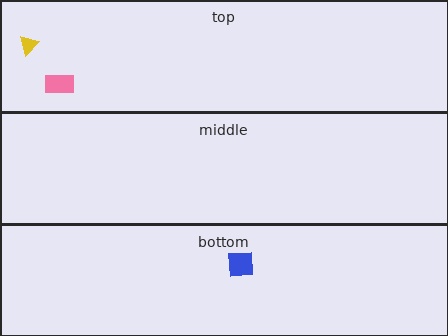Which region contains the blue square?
The bottom region.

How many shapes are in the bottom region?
1.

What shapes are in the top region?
The pink rectangle, the yellow triangle.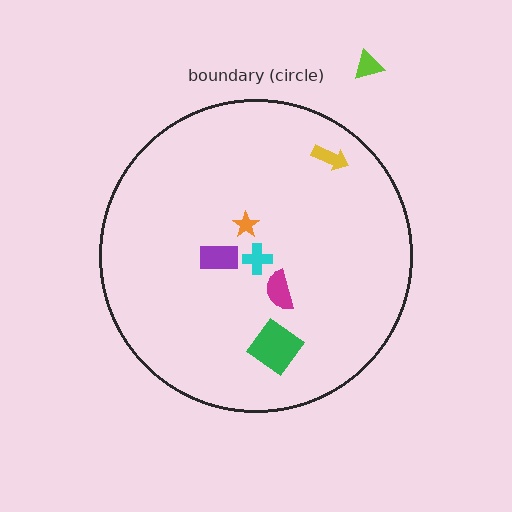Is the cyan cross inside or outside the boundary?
Inside.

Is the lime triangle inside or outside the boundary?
Outside.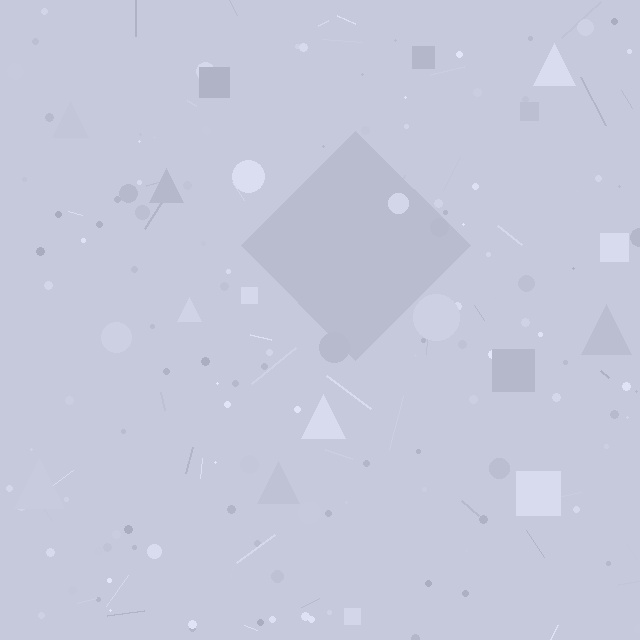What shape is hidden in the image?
A diamond is hidden in the image.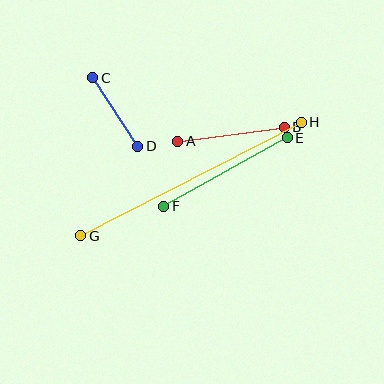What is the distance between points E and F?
The distance is approximately 141 pixels.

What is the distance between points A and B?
The distance is approximately 108 pixels.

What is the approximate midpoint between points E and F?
The midpoint is at approximately (225, 172) pixels.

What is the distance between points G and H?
The distance is approximately 248 pixels.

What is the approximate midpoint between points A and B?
The midpoint is at approximately (231, 134) pixels.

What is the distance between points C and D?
The distance is approximately 82 pixels.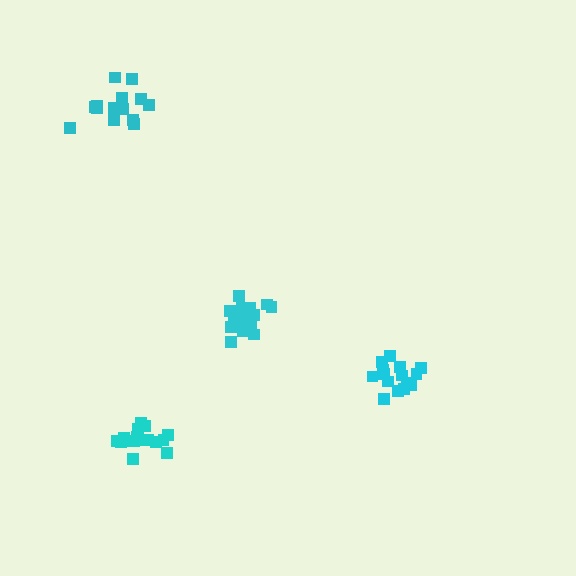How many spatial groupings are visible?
There are 4 spatial groupings.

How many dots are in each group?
Group 1: 15 dots, Group 2: 17 dots, Group 3: 14 dots, Group 4: 16 dots (62 total).